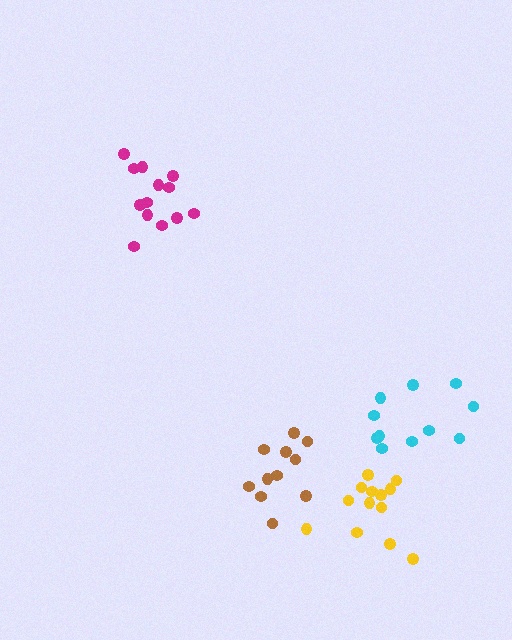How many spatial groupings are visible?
There are 4 spatial groupings.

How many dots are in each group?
Group 1: 11 dots, Group 2: 11 dots, Group 3: 13 dots, Group 4: 13 dots (48 total).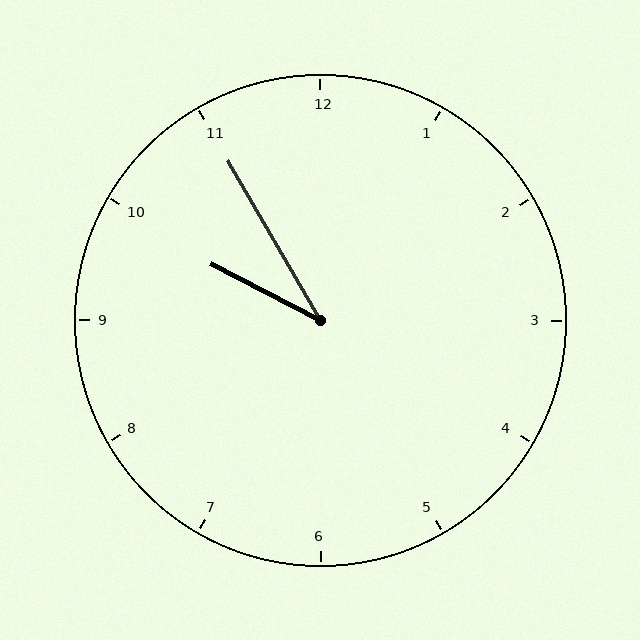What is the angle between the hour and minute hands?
Approximately 32 degrees.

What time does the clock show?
9:55.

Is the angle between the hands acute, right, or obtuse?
It is acute.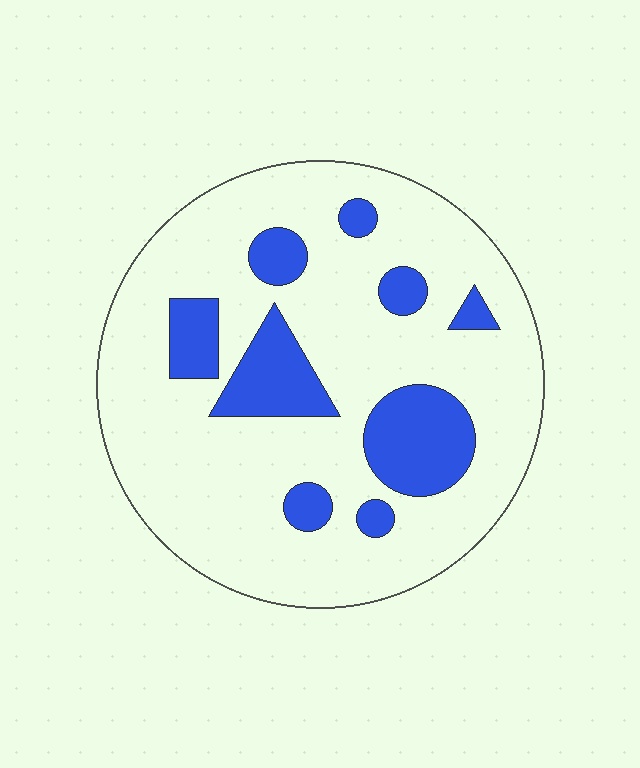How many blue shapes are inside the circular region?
9.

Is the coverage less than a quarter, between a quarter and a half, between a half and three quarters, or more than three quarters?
Less than a quarter.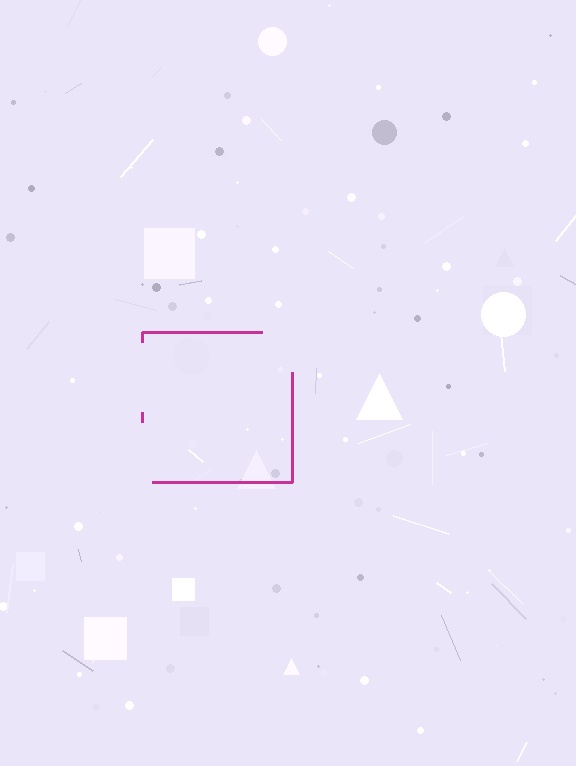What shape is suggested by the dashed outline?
The dashed outline suggests a square.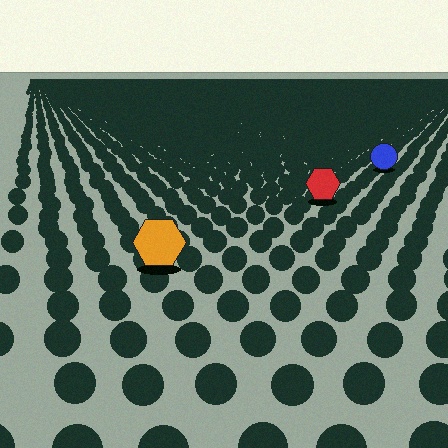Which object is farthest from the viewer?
The blue circle is farthest from the viewer. It appears smaller and the ground texture around it is denser.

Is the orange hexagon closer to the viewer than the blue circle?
Yes. The orange hexagon is closer — you can tell from the texture gradient: the ground texture is coarser near it.